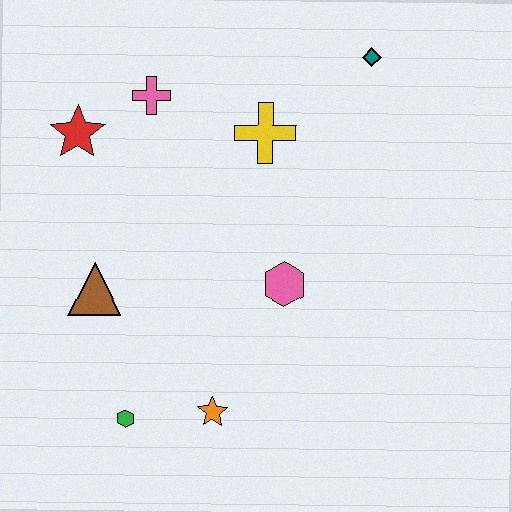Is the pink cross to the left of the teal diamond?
Yes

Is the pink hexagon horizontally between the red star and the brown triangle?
No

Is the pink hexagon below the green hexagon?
No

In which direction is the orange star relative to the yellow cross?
The orange star is below the yellow cross.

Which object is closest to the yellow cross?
The pink cross is closest to the yellow cross.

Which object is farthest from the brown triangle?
The teal diamond is farthest from the brown triangle.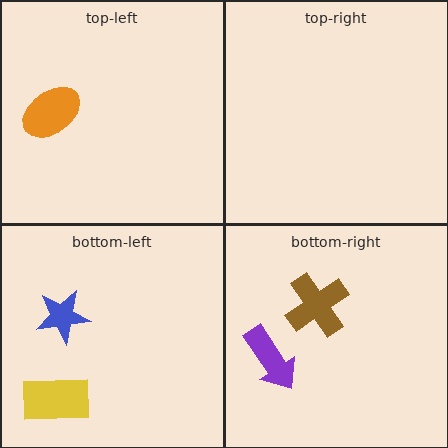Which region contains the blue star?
The bottom-left region.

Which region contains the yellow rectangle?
The bottom-left region.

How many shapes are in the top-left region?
1.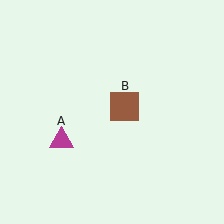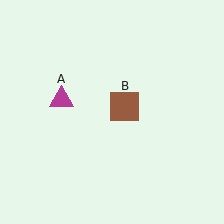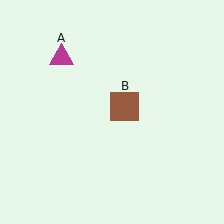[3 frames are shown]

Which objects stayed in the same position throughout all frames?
Brown square (object B) remained stationary.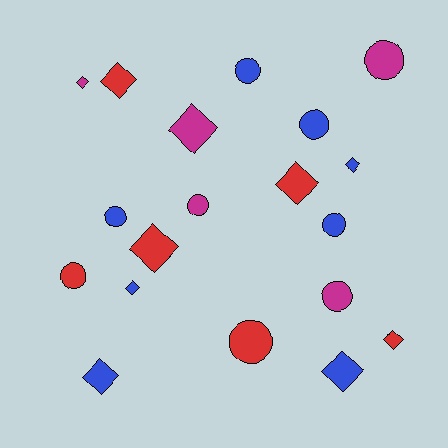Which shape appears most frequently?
Diamond, with 10 objects.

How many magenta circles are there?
There are 3 magenta circles.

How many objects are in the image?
There are 19 objects.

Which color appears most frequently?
Blue, with 8 objects.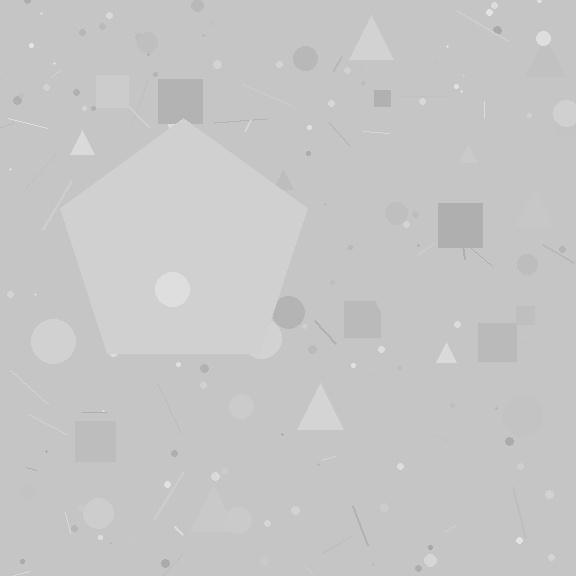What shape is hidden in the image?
A pentagon is hidden in the image.